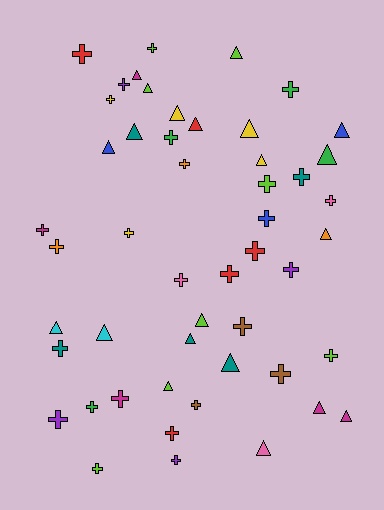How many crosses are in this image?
There are 29 crosses.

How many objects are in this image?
There are 50 objects.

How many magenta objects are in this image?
There are 5 magenta objects.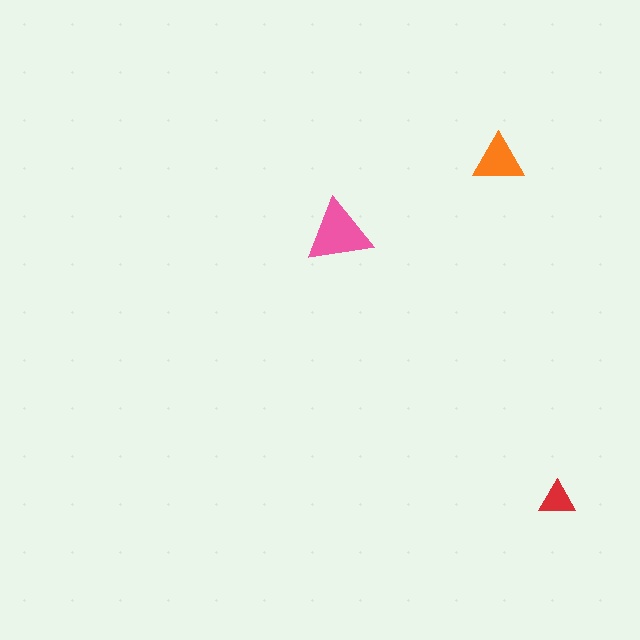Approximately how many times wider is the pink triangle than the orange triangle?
About 1.5 times wider.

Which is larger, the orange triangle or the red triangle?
The orange one.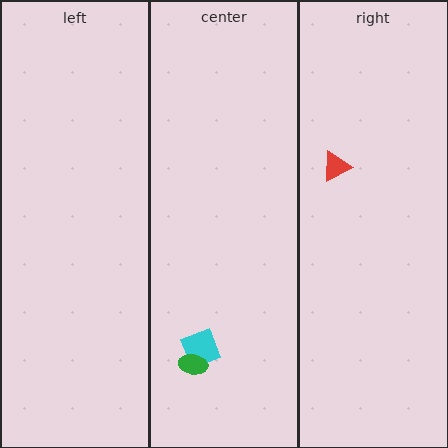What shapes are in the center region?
The cyan square, the green ellipse.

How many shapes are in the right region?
1.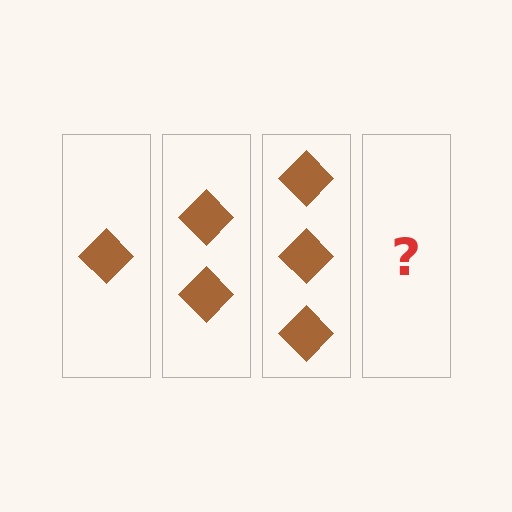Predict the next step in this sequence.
The next step is 4 diamonds.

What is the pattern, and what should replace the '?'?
The pattern is that each step adds one more diamond. The '?' should be 4 diamonds.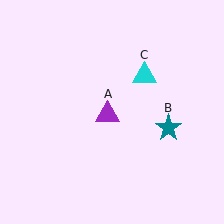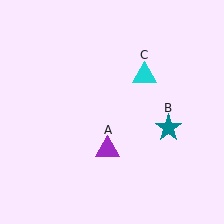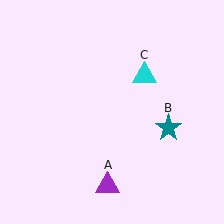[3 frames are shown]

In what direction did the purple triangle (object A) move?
The purple triangle (object A) moved down.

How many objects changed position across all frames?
1 object changed position: purple triangle (object A).